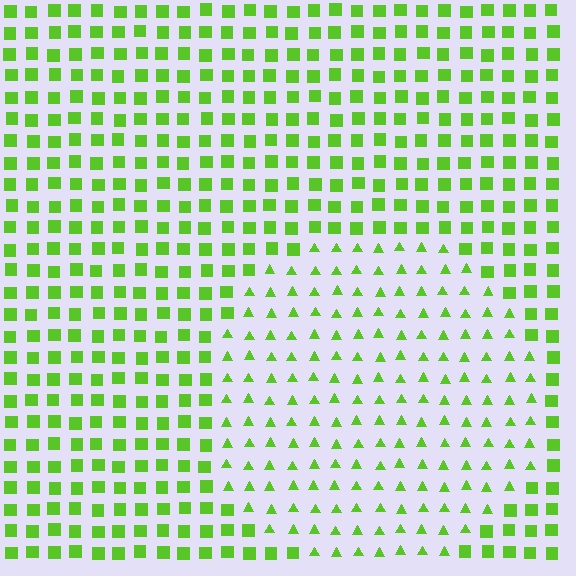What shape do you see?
I see a circle.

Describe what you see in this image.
The image is filled with small lime elements arranged in a uniform grid. A circle-shaped region contains triangles, while the surrounding area contains squares. The boundary is defined purely by the change in element shape.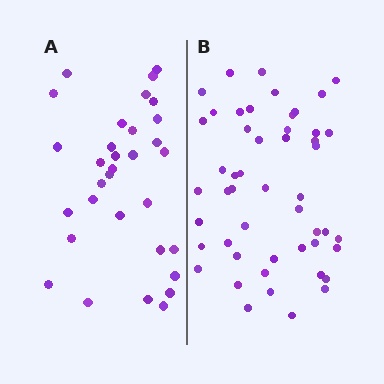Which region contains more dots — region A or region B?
Region B (the right region) has more dots.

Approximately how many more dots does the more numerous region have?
Region B has approximately 20 more dots than region A.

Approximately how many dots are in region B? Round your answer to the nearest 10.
About 50 dots.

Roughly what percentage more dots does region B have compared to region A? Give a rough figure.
About 55% more.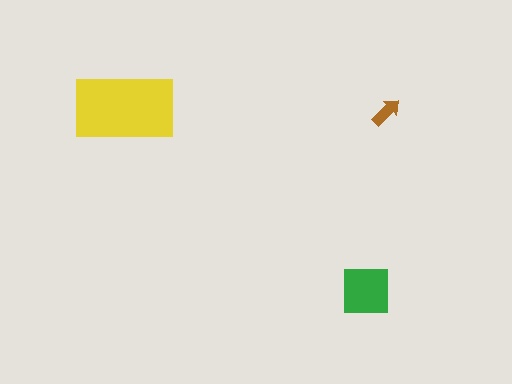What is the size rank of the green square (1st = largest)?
2nd.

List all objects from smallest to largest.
The brown arrow, the green square, the yellow rectangle.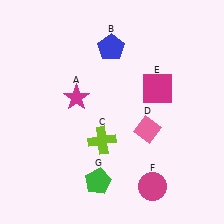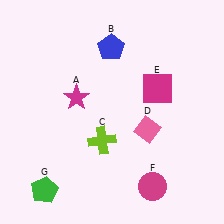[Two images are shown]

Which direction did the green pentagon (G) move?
The green pentagon (G) moved left.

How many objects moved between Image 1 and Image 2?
1 object moved between the two images.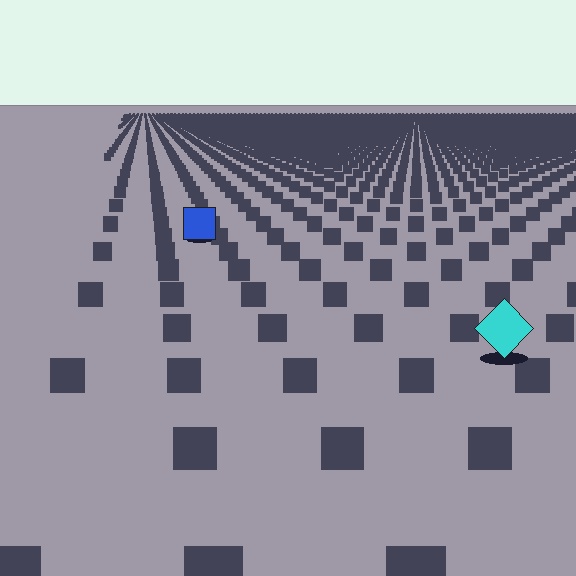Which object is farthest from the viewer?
The blue square is farthest from the viewer. It appears smaller and the ground texture around it is denser.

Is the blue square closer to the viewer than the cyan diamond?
No. The cyan diamond is closer — you can tell from the texture gradient: the ground texture is coarser near it.